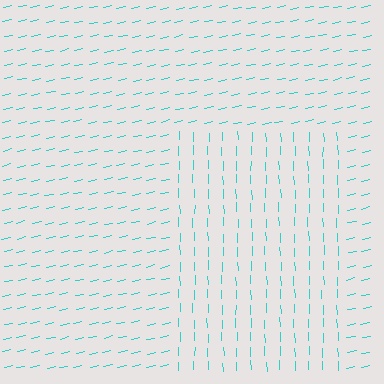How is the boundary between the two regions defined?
The boundary is defined purely by a change in line orientation (approximately 79 degrees difference). All lines are the same color and thickness.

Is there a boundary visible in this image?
Yes, there is a texture boundary formed by a change in line orientation.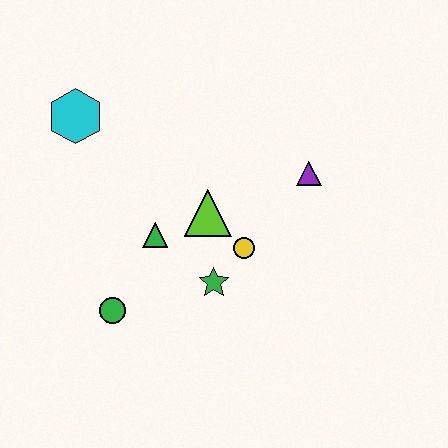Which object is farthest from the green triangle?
The purple triangle is farthest from the green triangle.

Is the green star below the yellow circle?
Yes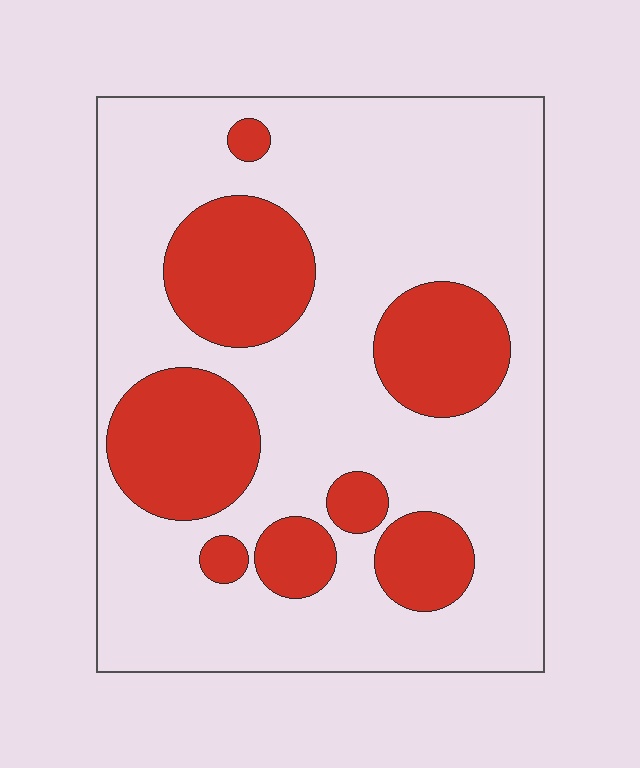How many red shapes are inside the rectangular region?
8.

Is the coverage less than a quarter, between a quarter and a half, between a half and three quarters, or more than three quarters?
Between a quarter and a half.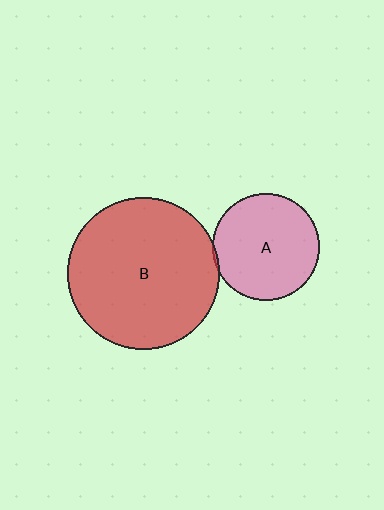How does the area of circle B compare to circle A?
Approximately 2.0 times.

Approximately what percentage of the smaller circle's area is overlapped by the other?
Approximately 5%.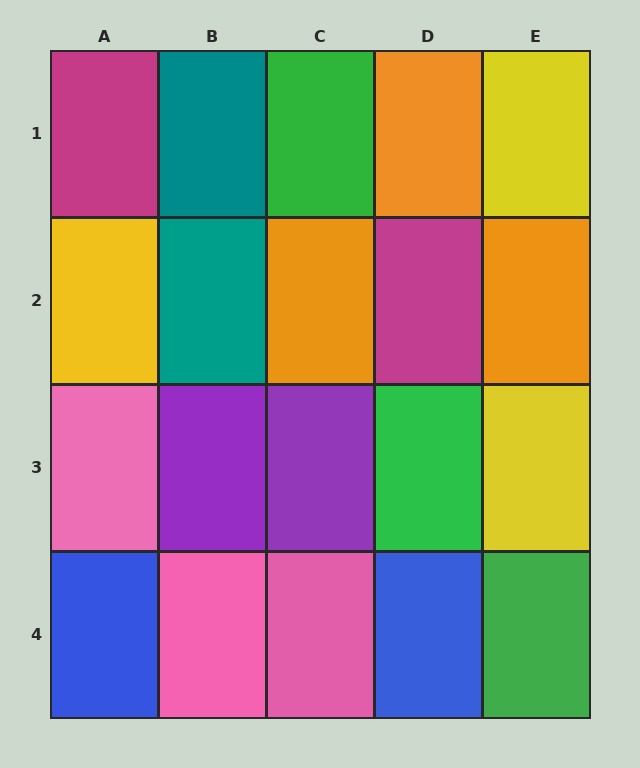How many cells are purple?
2 cells are purple.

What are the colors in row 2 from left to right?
Yellow, teal, orange, magenta, orange.